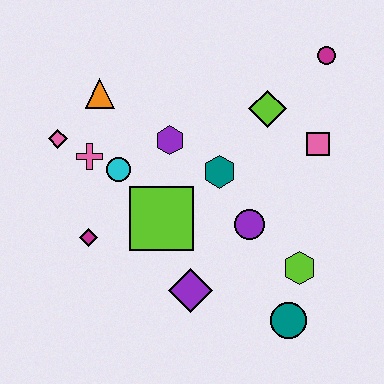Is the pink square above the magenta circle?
No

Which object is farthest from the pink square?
The pink diamond is farthest from the pink square.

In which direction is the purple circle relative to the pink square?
The purple circle is below the pink square.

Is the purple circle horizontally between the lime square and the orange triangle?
No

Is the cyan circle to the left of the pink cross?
No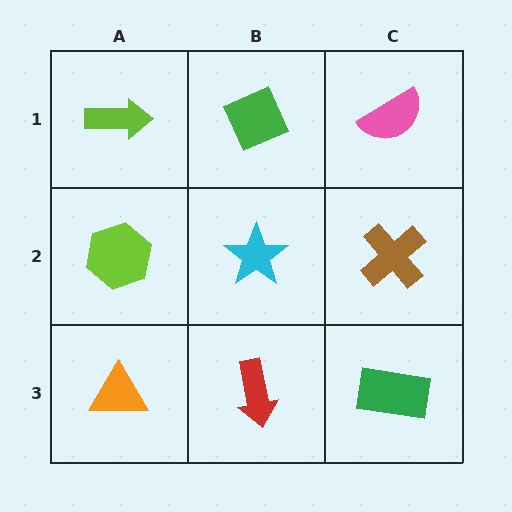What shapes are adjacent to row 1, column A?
A lime hexagon (row 2, column A), a green diamond (row 1, column B).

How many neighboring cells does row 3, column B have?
3.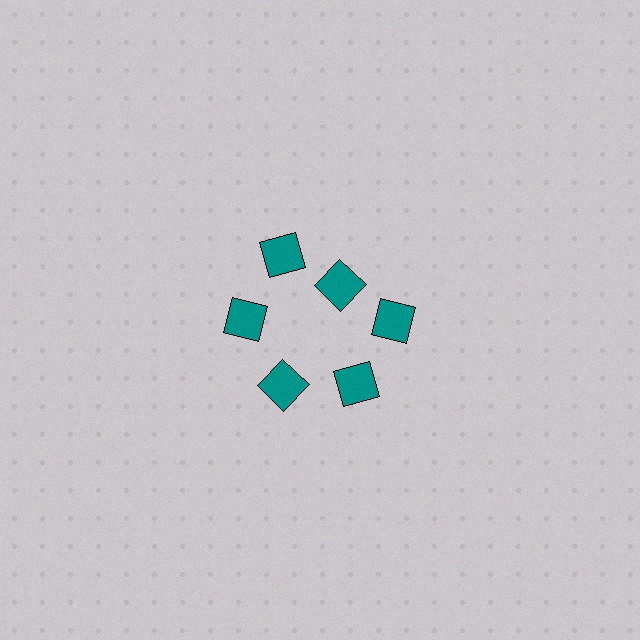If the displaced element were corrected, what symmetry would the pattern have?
It would have 6-fold rotational symmetry — the pattern would map onto itself every 60 degrees.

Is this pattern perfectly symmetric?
No. The 6 teal squares are arranged in a ring, but one element near the 1 o'clock position is pulled inward toward the center, breaking the 6-fold rotational symmetry.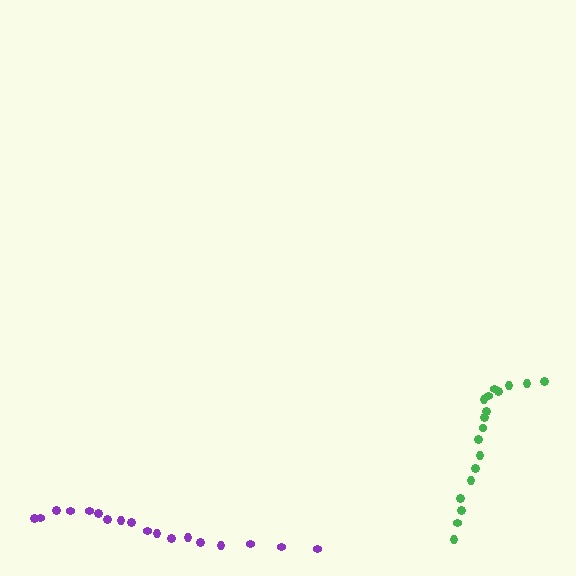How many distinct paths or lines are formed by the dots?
There are 2 distinct paths.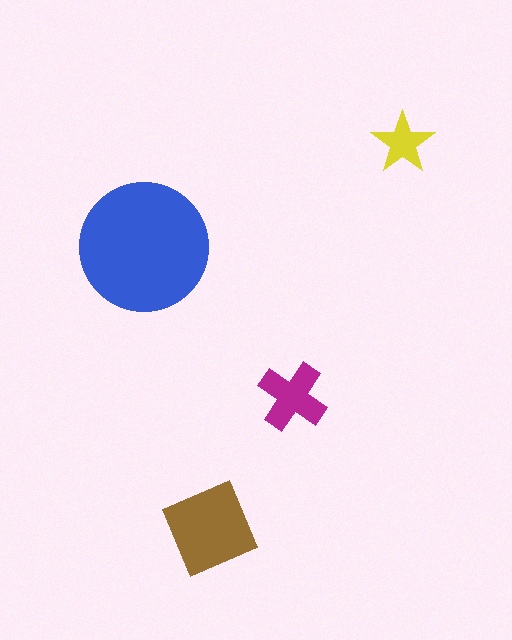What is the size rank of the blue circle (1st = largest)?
1st.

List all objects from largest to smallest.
The blue circle, the brown diamond, the magenta cross, the yellow star.